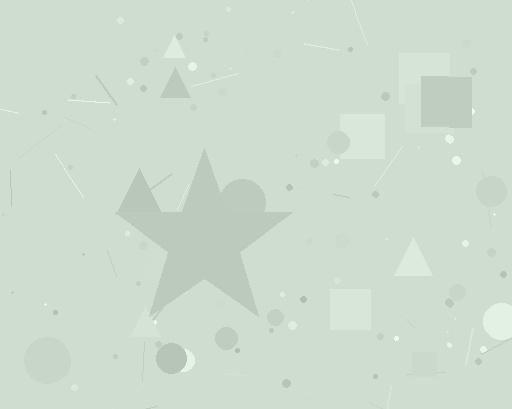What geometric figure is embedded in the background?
A star is embedded in the background.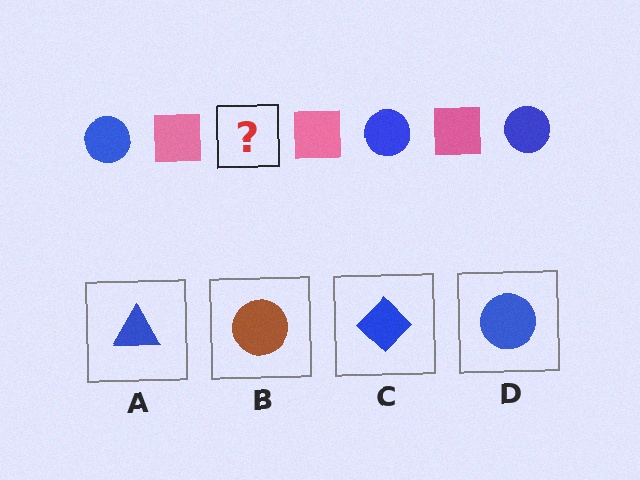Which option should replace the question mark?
Option D.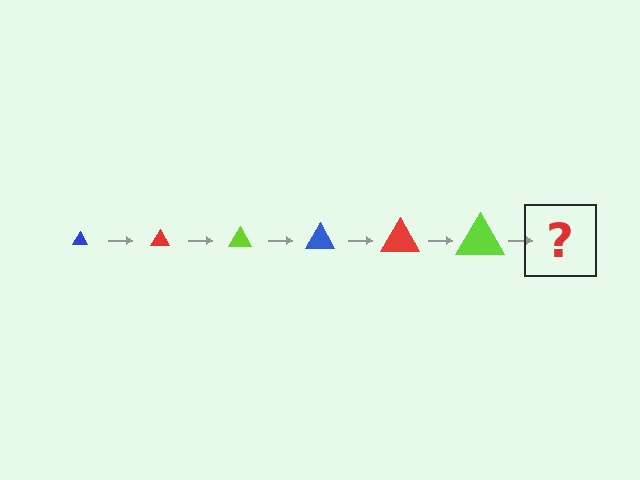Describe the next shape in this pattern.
It should be a blue triangle, larger than the previous one.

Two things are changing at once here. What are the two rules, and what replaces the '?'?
The two rules are that the triangle grows larger each step and the color cycles through blue, red, and lime. The '?' should be a blue triangle, larger than the previous one.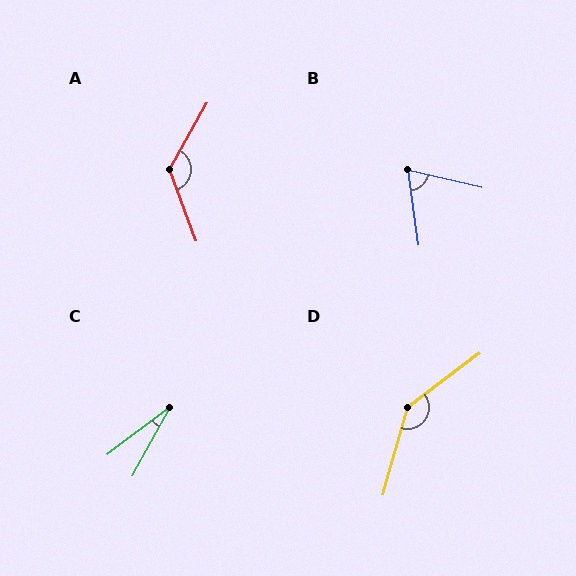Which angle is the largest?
D, at approximately 143 degrees.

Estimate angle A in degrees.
Approximately 131 degrees.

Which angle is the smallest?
C, at approximately 24 degrees.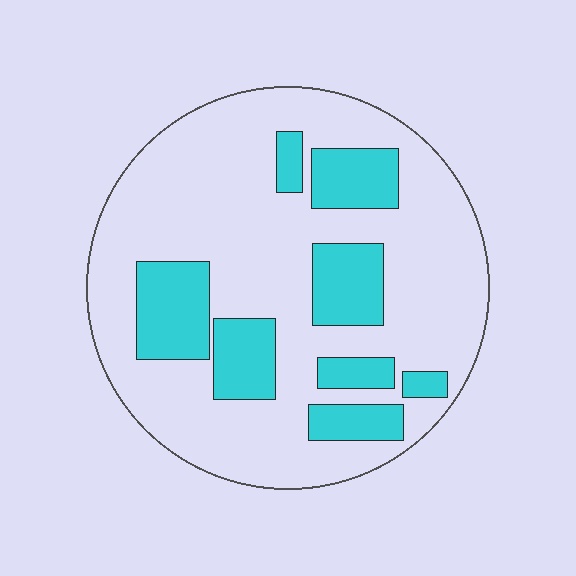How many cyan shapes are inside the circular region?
8.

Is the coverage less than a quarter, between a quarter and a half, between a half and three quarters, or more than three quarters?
Between a quarter and a half.